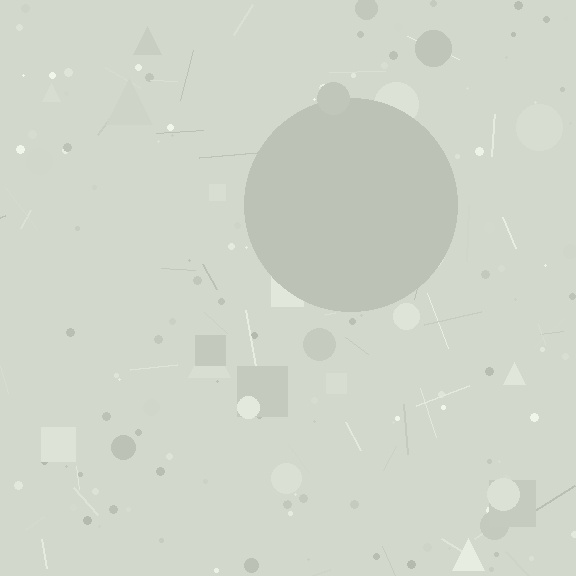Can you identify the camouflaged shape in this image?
The camouflaged shape is a circle.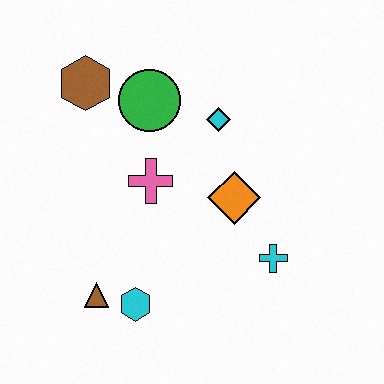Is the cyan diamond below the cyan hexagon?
No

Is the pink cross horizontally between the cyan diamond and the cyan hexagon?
Yes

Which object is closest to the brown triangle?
The cyan hexagon is closest to the brown triangle.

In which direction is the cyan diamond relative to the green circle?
The cyan diamond is to the right of the green circle.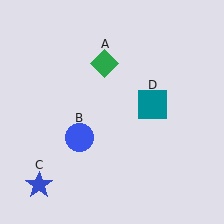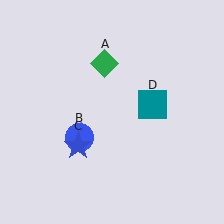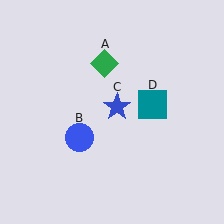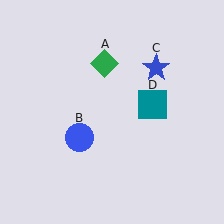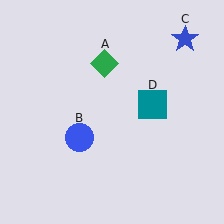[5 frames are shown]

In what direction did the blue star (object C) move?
The blue star (object C) moved up and to the right.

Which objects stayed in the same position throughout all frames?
Green diamond (object A) and blue circle (object B) and teal square (object D) remained stationary.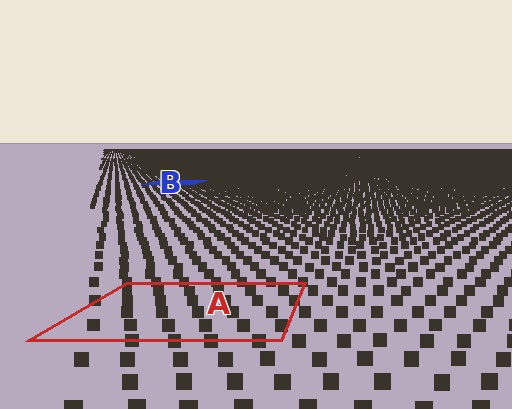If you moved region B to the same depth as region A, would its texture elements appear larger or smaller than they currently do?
They would appear larger. At a closer depth, the same texture elements are projected at a bigger on-screen size.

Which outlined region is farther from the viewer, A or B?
Region B is farther from the viewer — the texture elements inside it appear smaller and more densely packed.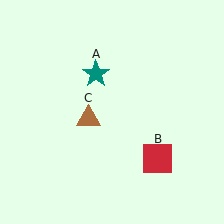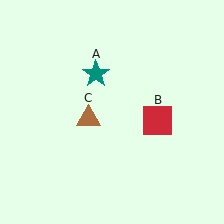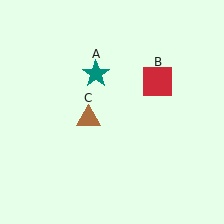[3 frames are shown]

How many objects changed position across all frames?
1 object changed position: red square (object B).